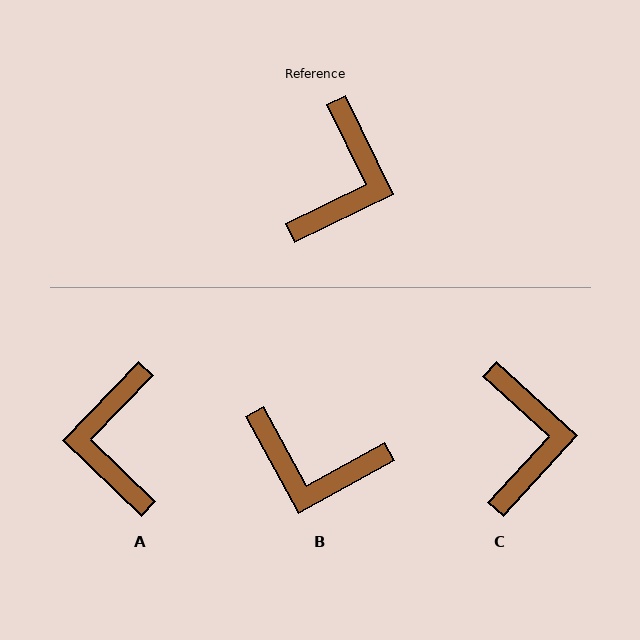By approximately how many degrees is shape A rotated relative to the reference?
Approximately 160 degrees clockwise.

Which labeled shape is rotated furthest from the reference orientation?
A, about 160 degrees away.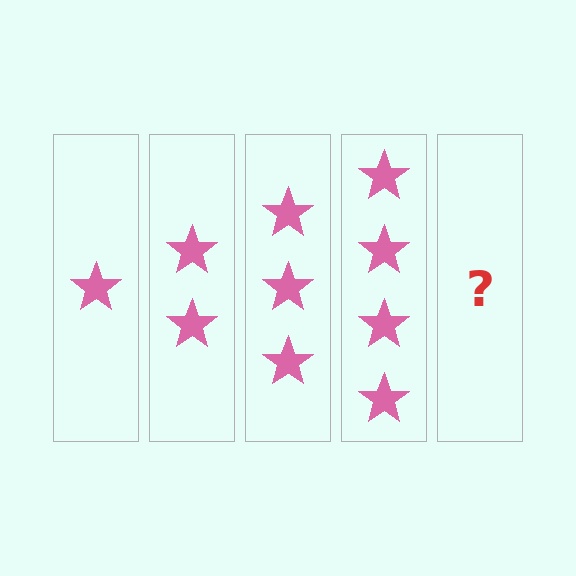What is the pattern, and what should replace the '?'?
The pattern is that each step adds one more star. The '?' should be 5 stars.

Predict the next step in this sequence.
The next step is 5 stars.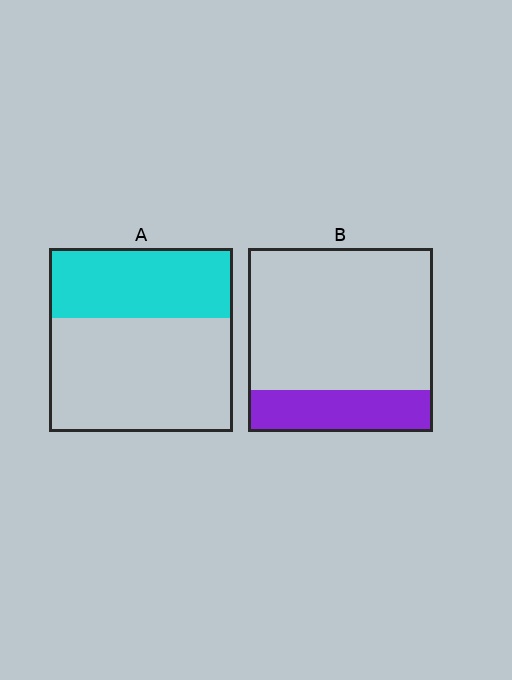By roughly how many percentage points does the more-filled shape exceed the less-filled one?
By roughly 15 percentage points (A over B).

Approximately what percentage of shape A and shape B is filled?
A is approximately 40% and B is approximately 25%.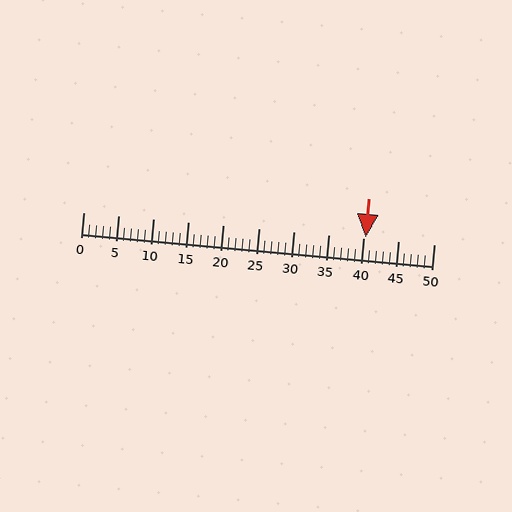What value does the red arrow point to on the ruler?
The red arrow points to approximately 40.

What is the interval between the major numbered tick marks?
The major tick marks are spaced 5 units apart.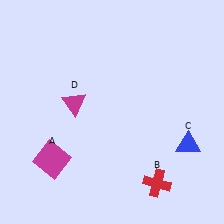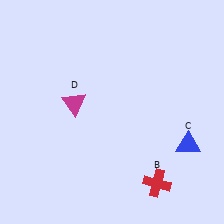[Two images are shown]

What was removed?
The magenta square (A) was removed in Image 2.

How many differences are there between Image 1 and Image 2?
There is 1 difference between the two images.